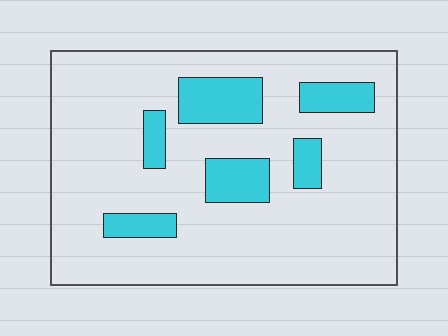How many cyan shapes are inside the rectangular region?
6.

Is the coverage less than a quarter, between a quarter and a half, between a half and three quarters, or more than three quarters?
Less than a quarter.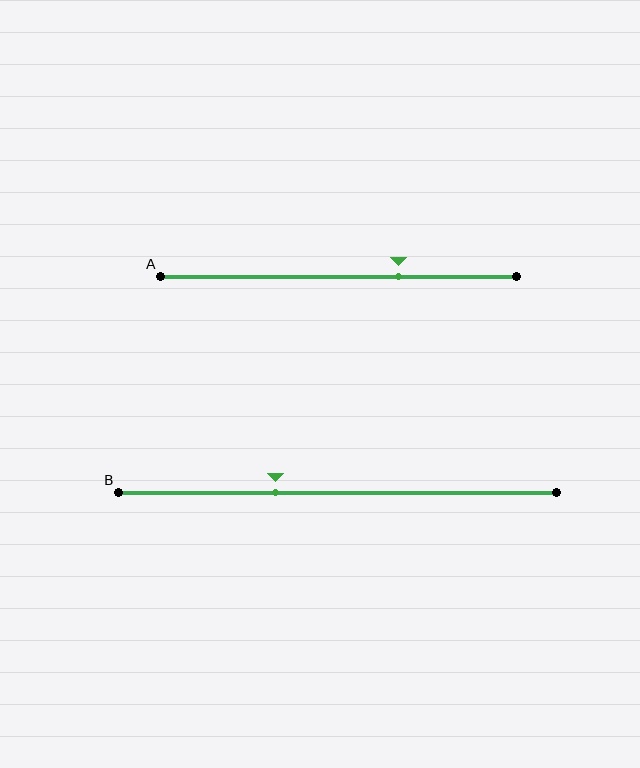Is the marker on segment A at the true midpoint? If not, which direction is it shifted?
No, the marker on segment A is shifted to the right by about 17% of the segment length.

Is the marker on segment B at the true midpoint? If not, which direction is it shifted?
No, the marker on segment B is shifted to the left by about 14% of the segment length.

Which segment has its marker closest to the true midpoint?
Segment B has its marker closest to the true midpoint.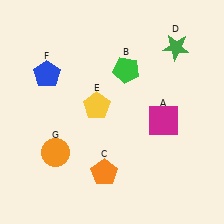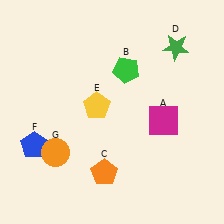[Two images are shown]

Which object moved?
The blue pentagon (F) moved down.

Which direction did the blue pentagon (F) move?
The blue pentagon (F) moved down.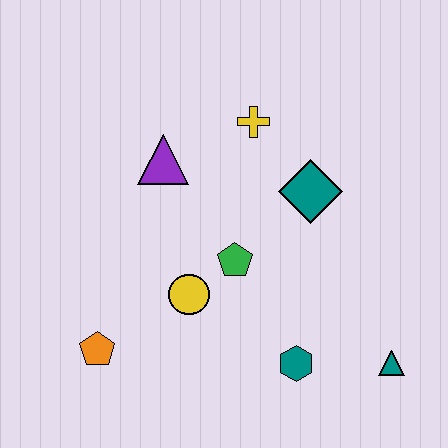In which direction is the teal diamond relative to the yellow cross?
The teal diamond is below the yellow cross.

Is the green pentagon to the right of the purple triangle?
Yes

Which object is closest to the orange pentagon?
The yellow circle is closest to the orange pentagon.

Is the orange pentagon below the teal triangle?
No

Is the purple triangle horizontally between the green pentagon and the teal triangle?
No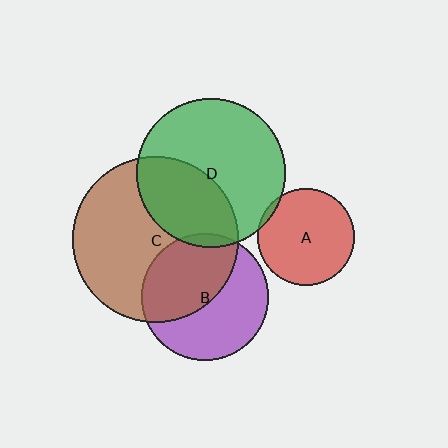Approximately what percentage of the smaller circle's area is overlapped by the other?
Approximately 35%.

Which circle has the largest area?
Circle C (brown).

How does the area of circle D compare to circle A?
Approximately 2.4 times.